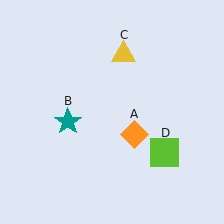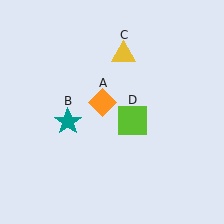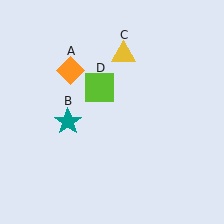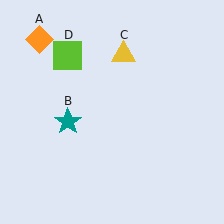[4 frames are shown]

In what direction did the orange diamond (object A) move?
The orange diamond (object A) moved up and to the left.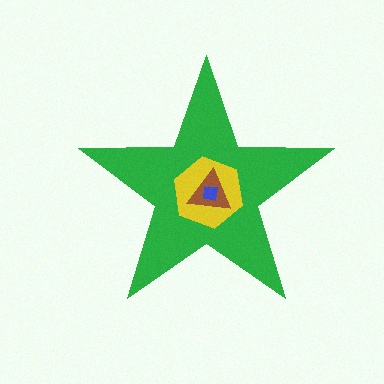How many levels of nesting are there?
4.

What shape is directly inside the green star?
The yellow hexagon.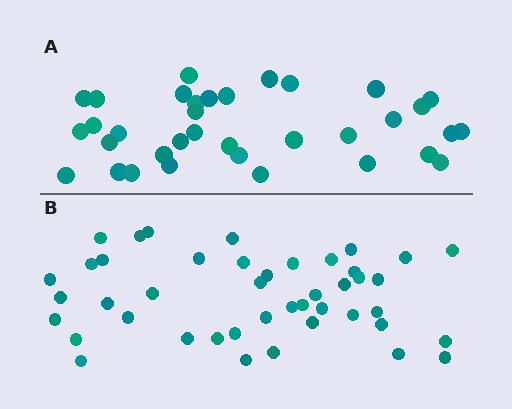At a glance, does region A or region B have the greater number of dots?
Region B (the bottom region) has more dots.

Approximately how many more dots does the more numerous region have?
Region B has roughly 8 or so more dots than region A.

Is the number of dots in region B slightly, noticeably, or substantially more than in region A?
Region B has noticeably more, but not dramatically so. The ratio is roughly 1.3 to 1.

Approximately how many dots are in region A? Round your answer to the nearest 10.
About 40 dots. (The exact count is 35, which rounds to 40.)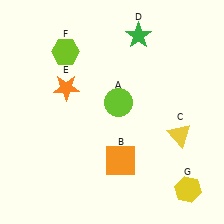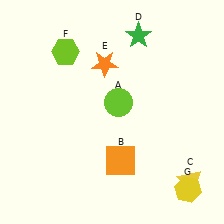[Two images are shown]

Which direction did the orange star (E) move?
The orange star (E) moved right.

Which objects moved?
The objects that moved are: the yellow triangle (C), the orange star (E).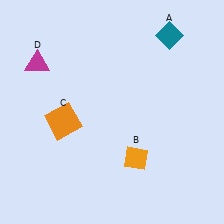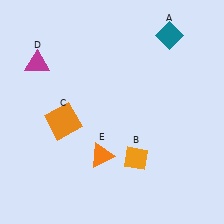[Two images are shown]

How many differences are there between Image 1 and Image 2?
There is 1 difference between the two images.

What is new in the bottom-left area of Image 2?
An orange triangle (E) was added in the bottom-left area of Image 2.